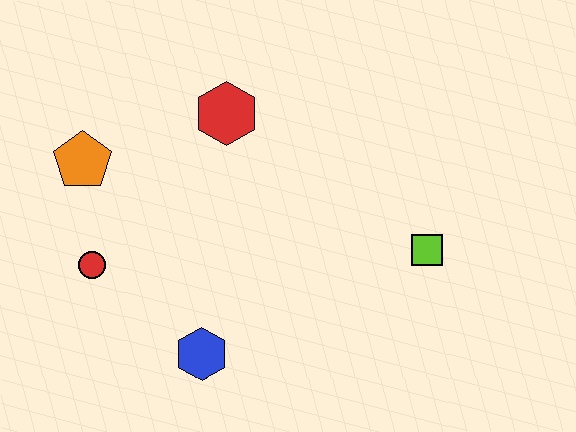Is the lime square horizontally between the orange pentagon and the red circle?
No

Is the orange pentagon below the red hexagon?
Yes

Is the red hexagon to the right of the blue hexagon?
Yes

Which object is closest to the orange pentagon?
The red circle is closest to the orange pentagon.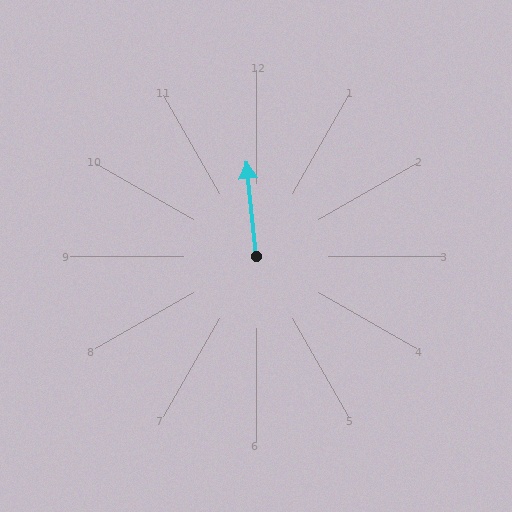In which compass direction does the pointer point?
North.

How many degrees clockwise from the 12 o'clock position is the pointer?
Approximately 354 degrees.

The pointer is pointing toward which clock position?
Roughly 12 o'clock.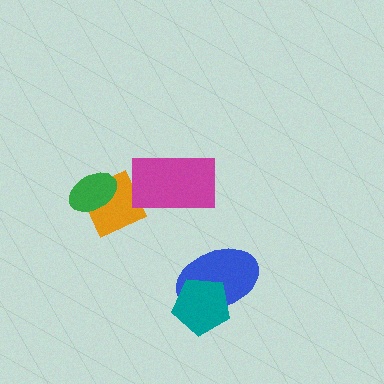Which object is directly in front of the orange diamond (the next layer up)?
The magenta rectangle is directly in front of the orange diamond.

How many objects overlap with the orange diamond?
2 objects overlap with the orange diamond.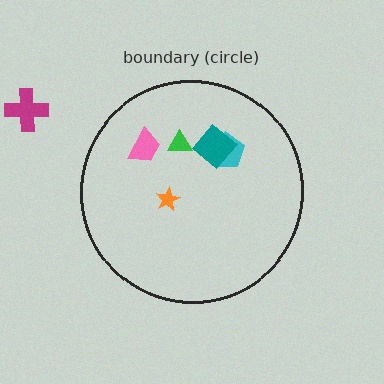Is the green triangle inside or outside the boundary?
Inside.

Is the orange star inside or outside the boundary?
Inside.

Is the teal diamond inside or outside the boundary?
Inside.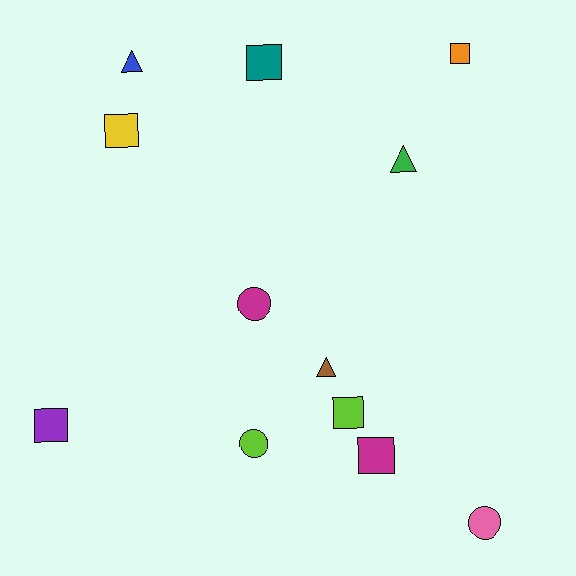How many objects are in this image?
There are 12 objects.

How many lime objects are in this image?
There are 2 lime objects.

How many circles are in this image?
There are 3 circles.